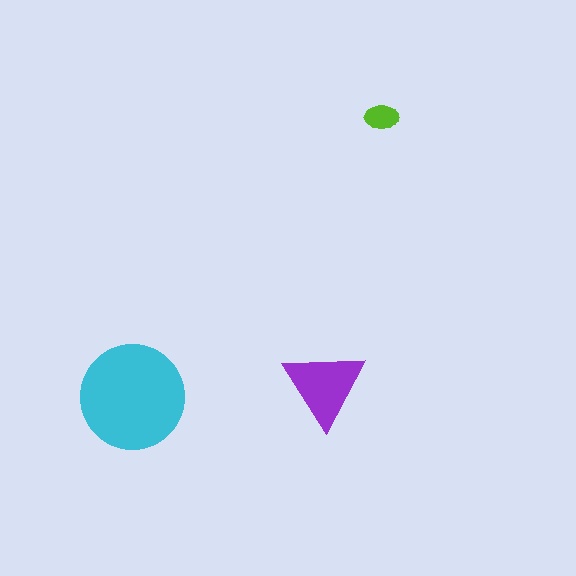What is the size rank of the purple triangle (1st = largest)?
2nd.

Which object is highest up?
The lime ellipse is topmost.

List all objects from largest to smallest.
The cyan circle, the purple triangle, the lime ellipse.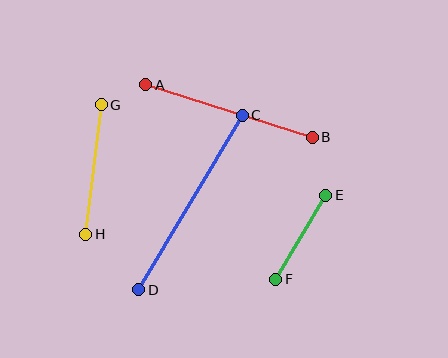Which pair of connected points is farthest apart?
Points C and D are farthest apart.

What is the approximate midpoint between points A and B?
The midpoint is at approximately (229, 111) pixels.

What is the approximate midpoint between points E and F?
The midpoint is at approximately (301, 237) pixels.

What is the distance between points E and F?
The distance is approximately 98 pixels.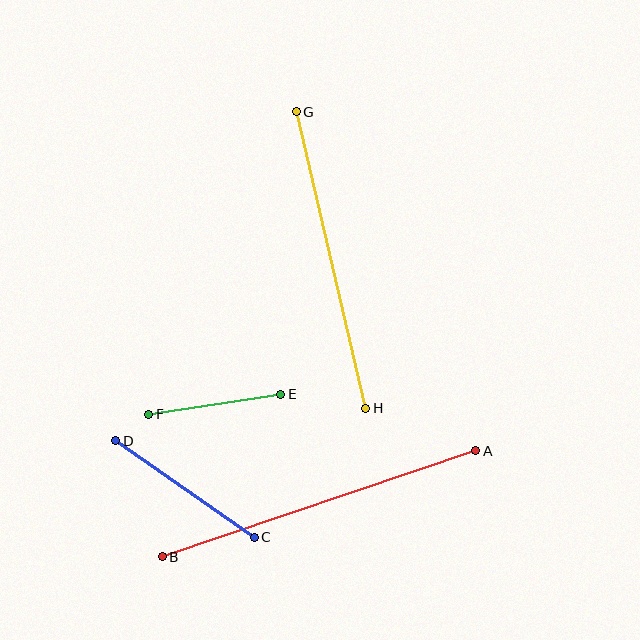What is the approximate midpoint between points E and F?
The midpoint is at approximately (215, 404) pixels.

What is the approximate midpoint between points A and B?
The midpoint is at approximately (319, 504) pixels.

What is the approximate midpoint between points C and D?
The midpoint is at approximately (185, 489) pixels.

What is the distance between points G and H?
The distance is approximately 304 pixels.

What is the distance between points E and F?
The distance is approximately 133 pixels.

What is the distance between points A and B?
The distance is approximately 331 pixels.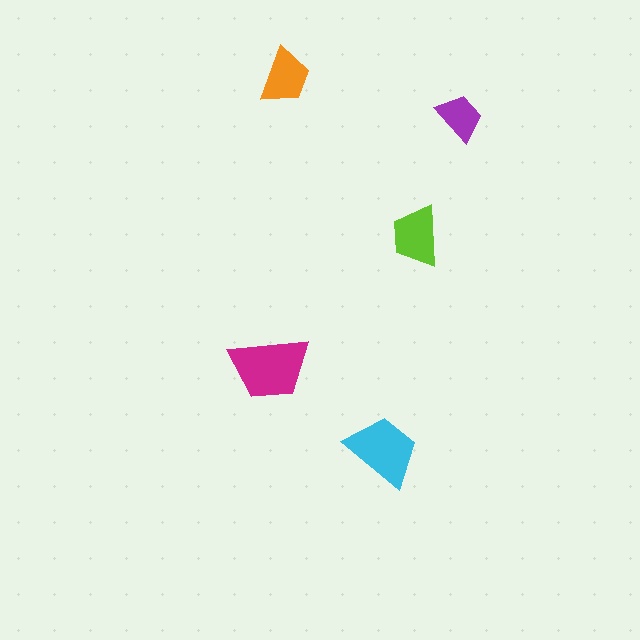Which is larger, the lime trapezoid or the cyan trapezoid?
The cyan one.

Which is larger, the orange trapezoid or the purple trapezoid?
The orange one.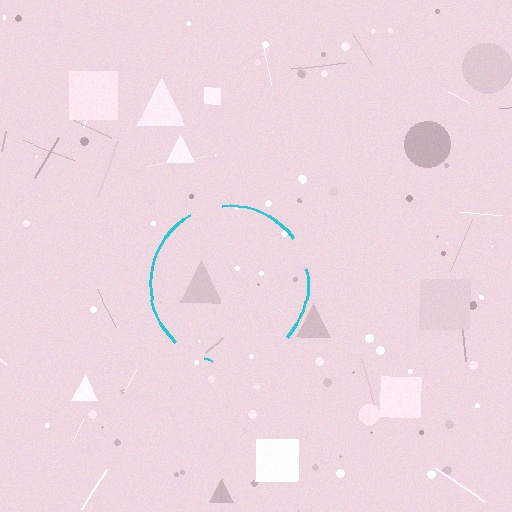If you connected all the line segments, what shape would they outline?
They would outline a circle.